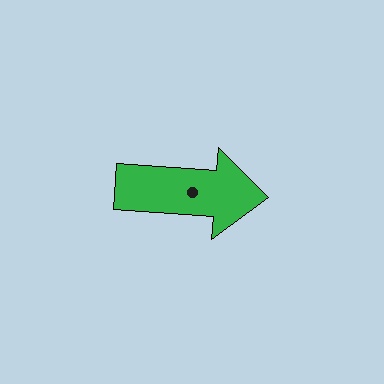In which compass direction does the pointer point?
East.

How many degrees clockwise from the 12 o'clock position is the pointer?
Approximately 94 degrees.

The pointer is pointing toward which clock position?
Roughly 3 o'clock.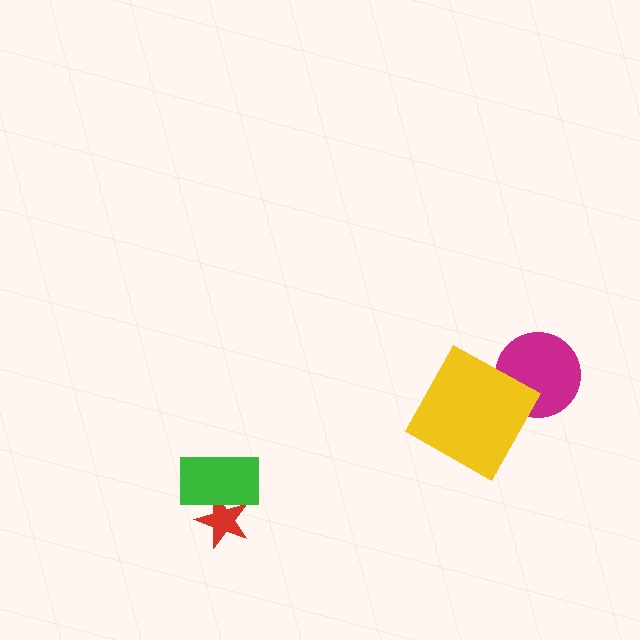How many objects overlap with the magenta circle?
1 object overlaps with the magenta circle.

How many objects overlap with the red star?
1 object overlaps with the red star.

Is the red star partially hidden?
Yes, it is partially covered by another shape.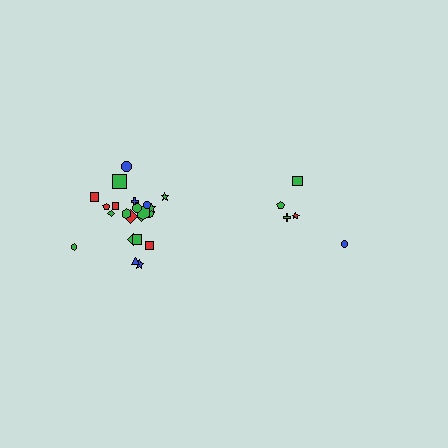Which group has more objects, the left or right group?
The left group.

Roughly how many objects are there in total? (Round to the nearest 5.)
Roughly 25 objects in total.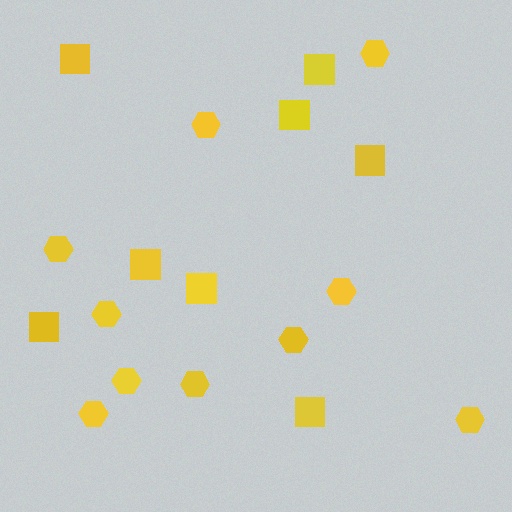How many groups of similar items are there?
There are 2 groups: one group of hexagons (10) and one group of squares (8).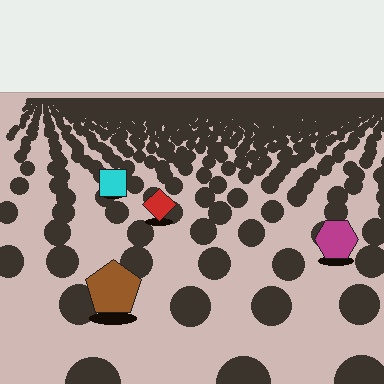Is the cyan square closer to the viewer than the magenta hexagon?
No. The magenta hexagon is closer — you can tell from the texture gradient: the ground texture is coarser near it.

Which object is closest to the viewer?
The brown pentagon is closest. The texture marks near it are larger and more spread out.